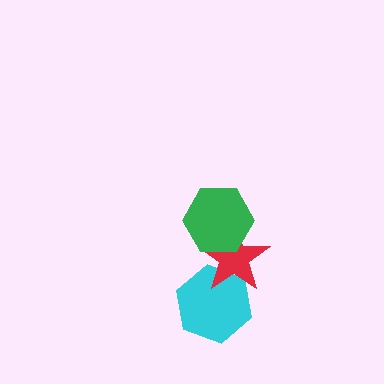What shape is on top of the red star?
The green hexagon is on top of the red star.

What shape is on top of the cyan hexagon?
The red star is on top of the cyan hexagon.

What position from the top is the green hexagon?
The green hexagon is 1st from the top.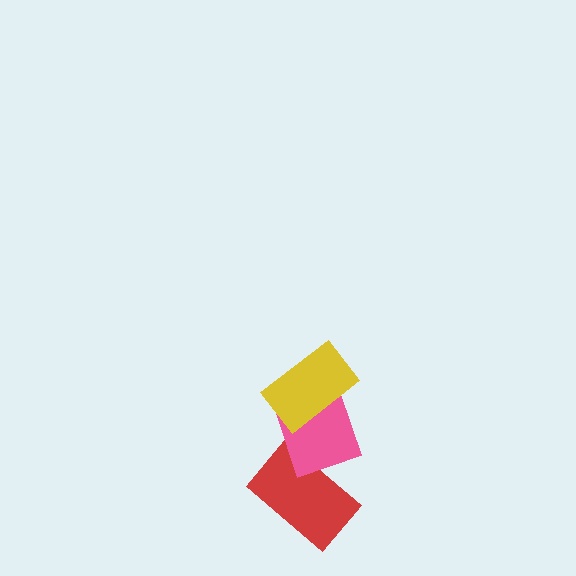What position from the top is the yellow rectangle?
The yellow rectangle is 1st from the top.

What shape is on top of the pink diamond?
The yellow rectangle is on top of the pink diamond.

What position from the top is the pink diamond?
The pink diamond is 2nd from the top.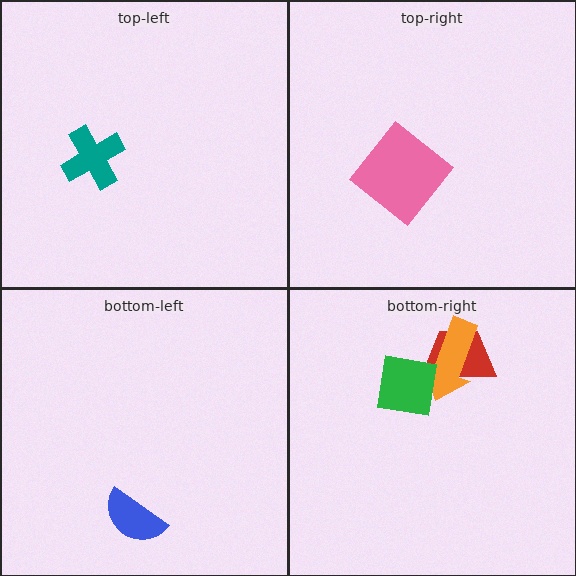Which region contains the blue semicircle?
The bottom-left region.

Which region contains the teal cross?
The top-left region.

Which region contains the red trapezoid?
The bottom-right region.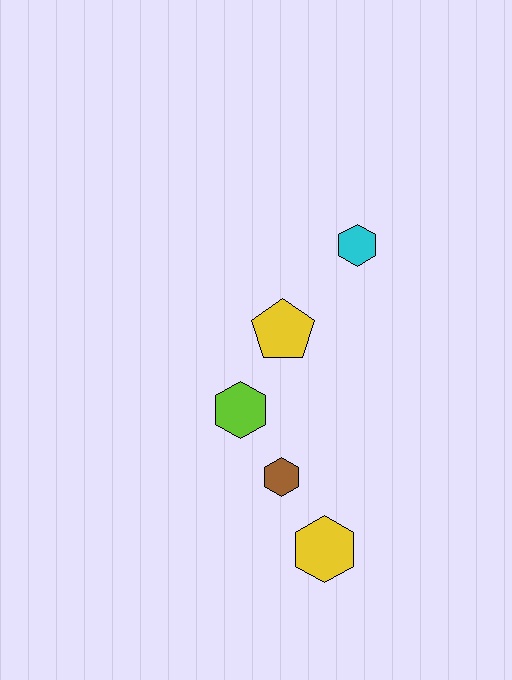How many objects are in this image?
There are 5 objects.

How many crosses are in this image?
There are no crosses.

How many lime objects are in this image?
There is 1 lime object.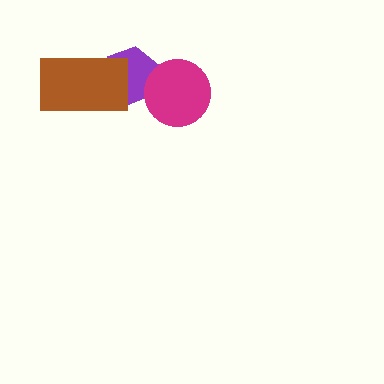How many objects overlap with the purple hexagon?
2 objects overlap with the purple hexagon.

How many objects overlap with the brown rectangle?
1 object overlaps with the brown rectangle.